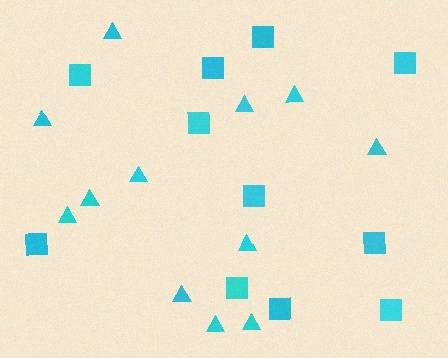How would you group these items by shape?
There are 2 groups: one group of triangles (12) and one group of squares (11).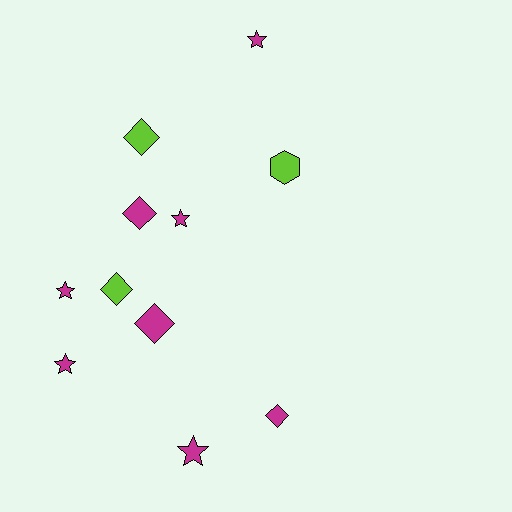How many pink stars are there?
There are no pink stars.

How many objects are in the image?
There are 11 objects.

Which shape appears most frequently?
Diamond, with 5 objects.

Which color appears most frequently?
Magenta, with 8 objects.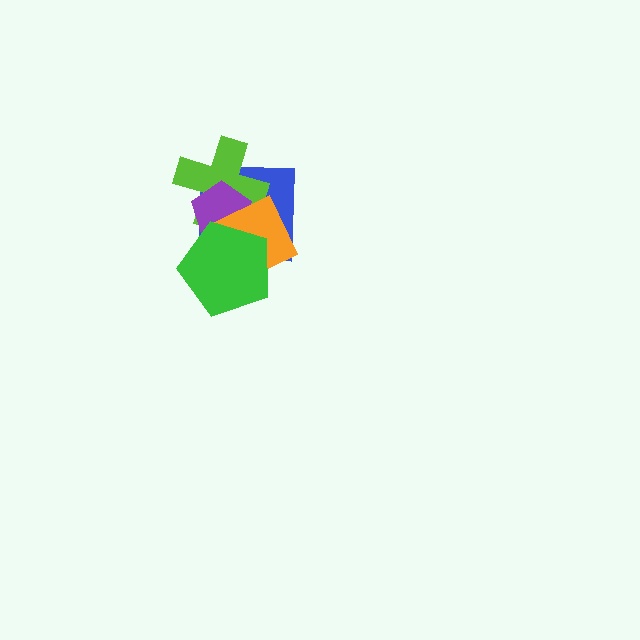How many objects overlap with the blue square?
4 objects overlap with the blue square.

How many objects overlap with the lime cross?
4 objects overlap with the lime cross.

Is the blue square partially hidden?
Yes, it is partially covered by another shape.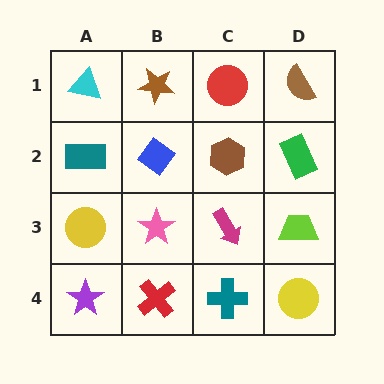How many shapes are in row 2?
4 shapes.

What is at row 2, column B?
A blue diamond.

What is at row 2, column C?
A brown hexagon.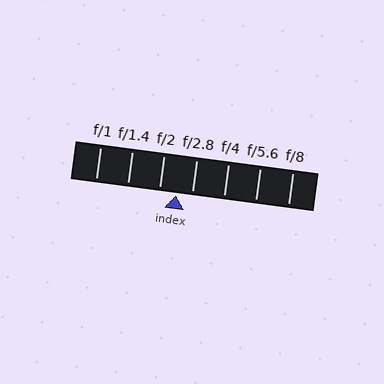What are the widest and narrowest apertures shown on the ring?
The widest aperture shown is f/1 and the narrowest is f/8.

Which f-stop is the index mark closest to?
The index mark is closest to f/2.8.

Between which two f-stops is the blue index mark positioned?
The index mark is between f/2 and f/2.8.